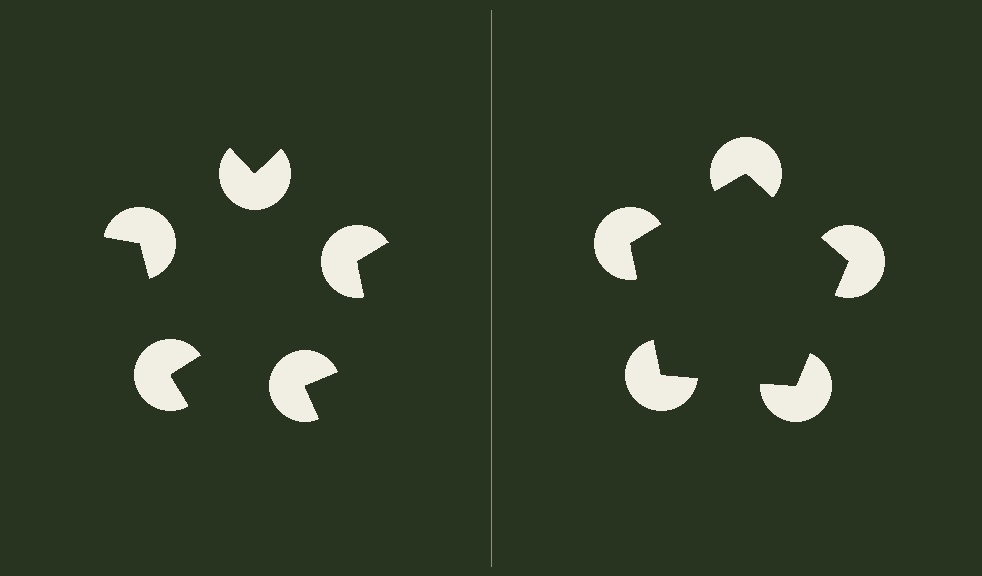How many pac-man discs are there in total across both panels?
10 — 5 on each side.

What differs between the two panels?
The pac-man discs are positioned identically on both sides; only the wedge orientations differ. On the right they align to a pentagon; on the left they are misaligned.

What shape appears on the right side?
An illusory pentagon.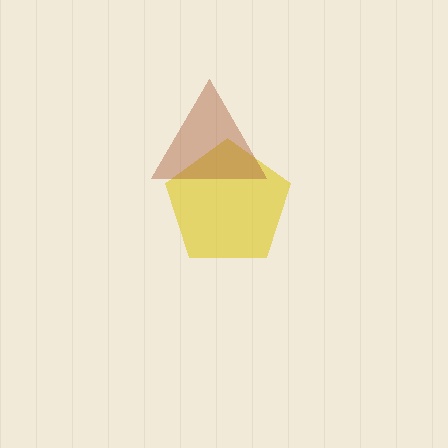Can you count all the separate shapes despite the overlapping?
Yes, there are 2 separate shapes.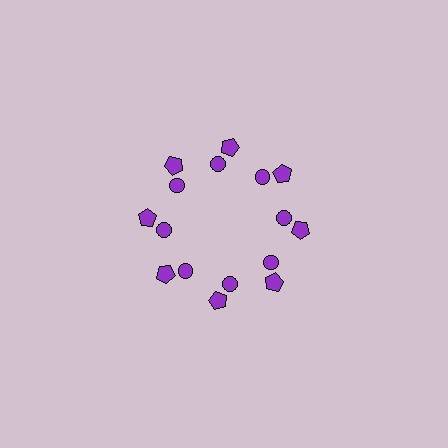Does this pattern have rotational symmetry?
Yes, this pattern has 8-fold rotational symmetry. It looks the same after rotating 45 degrees around the center.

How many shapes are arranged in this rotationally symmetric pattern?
There are 16 shapes, arranged in 8 groups of 2.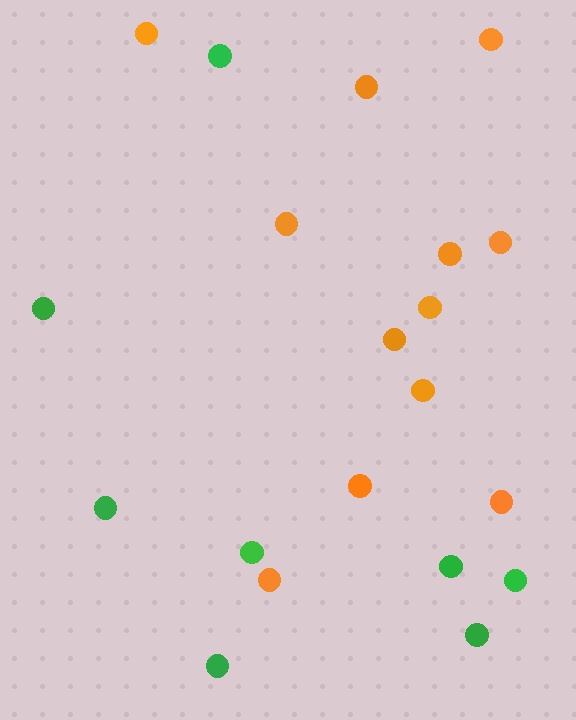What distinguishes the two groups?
There are 2 groups: one group of green circles (8) and one group of orange circles (12).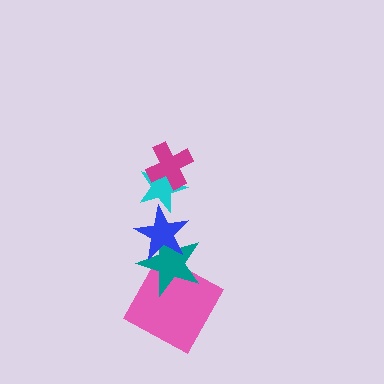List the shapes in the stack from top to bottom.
From top to bottom: the magenta cross, the cyan star, the blue star, the teal star, the pink square.